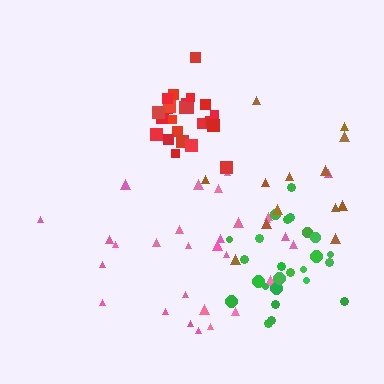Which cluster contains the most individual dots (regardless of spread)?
Pink (29).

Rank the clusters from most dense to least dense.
red, green, pink, brown.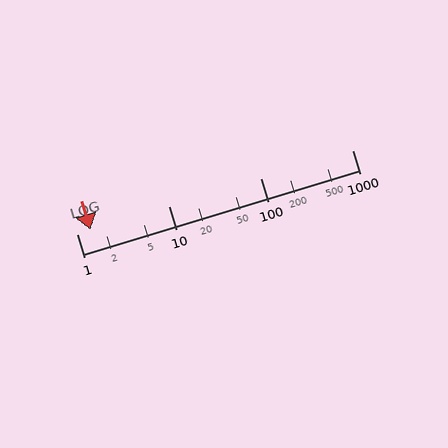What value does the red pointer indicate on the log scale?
The pointer indicates approximately 1.4.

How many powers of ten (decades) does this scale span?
The scale spans 3 decades, from 1 to 1000.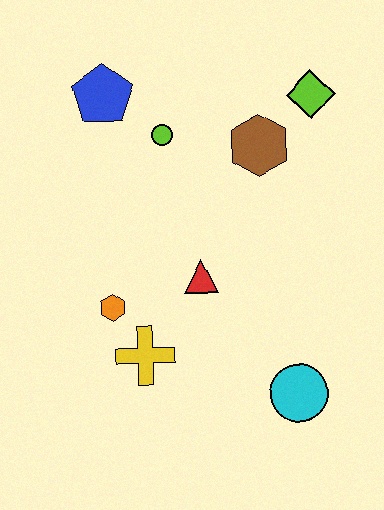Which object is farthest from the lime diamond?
The yellow cross is farthest from the lime diamond.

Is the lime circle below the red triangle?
No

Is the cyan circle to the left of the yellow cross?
No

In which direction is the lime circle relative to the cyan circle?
The lime circle is above the cyan circle.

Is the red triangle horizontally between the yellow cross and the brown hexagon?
Yes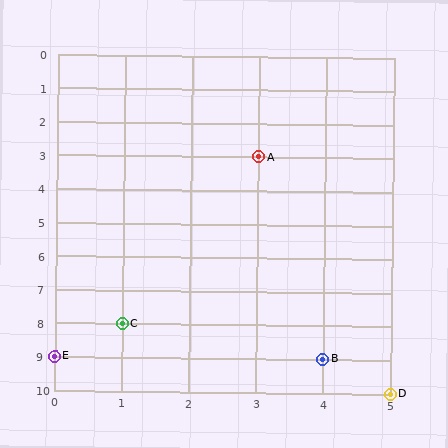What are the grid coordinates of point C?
Point C is at grid coordinates (1, 8).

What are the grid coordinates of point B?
Point B is at grid coordinates (4, 9).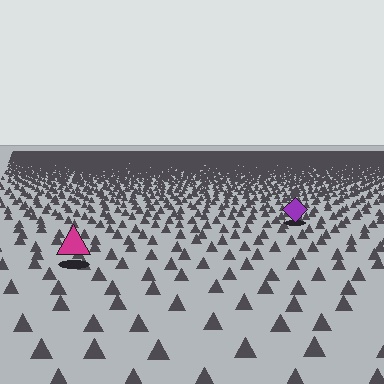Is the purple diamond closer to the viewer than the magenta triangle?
No. The magenta triangle is closer — you can tell from the texture gradient: the ground texture is coarser near it.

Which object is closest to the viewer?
The magenta triangle is closest. The texture marks near it are larger and more spread out.